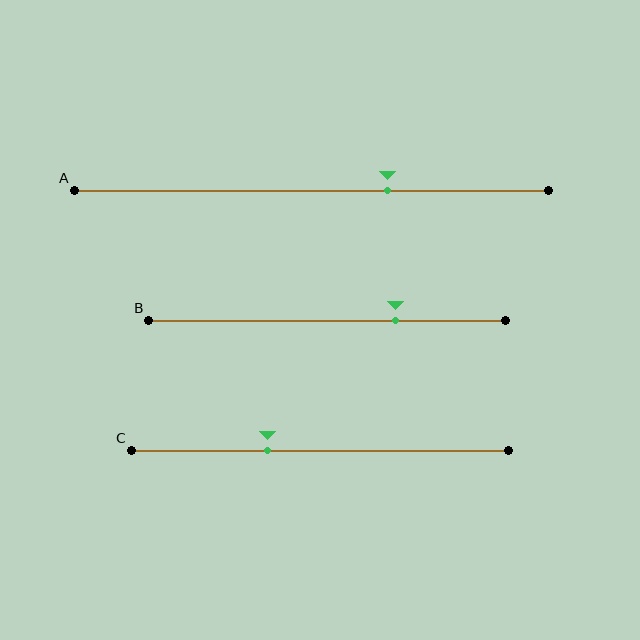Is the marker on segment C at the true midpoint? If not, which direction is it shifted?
No, the marker on segment C is shifted to the left by about 14% of the segment length.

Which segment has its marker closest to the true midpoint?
Segment C has its marker closest to the true midpoint.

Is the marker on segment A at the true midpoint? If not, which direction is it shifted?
No, the marker on segment A is shifted to the right by about 16% of the segment length.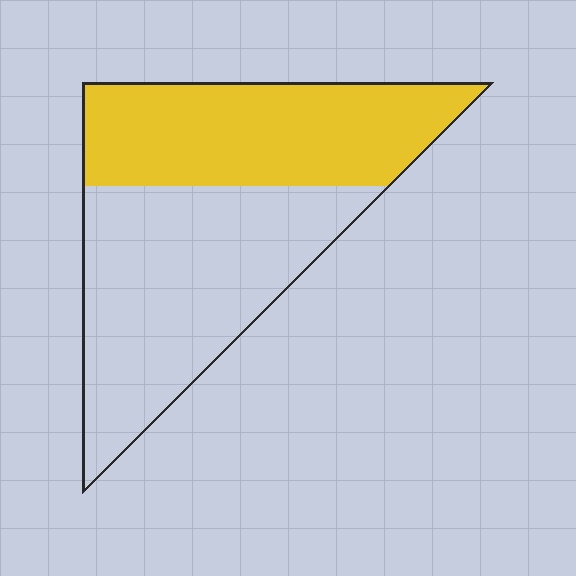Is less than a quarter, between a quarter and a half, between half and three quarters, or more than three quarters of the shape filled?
Between a quarter and a half.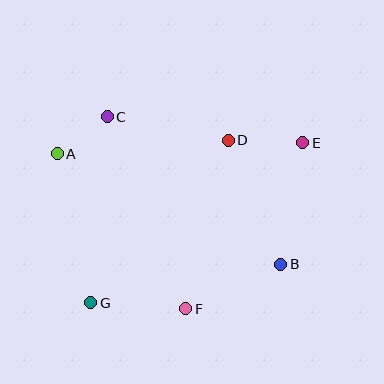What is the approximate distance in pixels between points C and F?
The distance between C and F is approximately 207 pixels.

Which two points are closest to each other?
Points A and C are closest to each other.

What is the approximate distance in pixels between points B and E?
The distance between B and E is approximately 123 pixels.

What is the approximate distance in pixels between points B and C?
The distance between B and C is approximately 227 pixels.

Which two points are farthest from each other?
Points E and G are farthest from each other.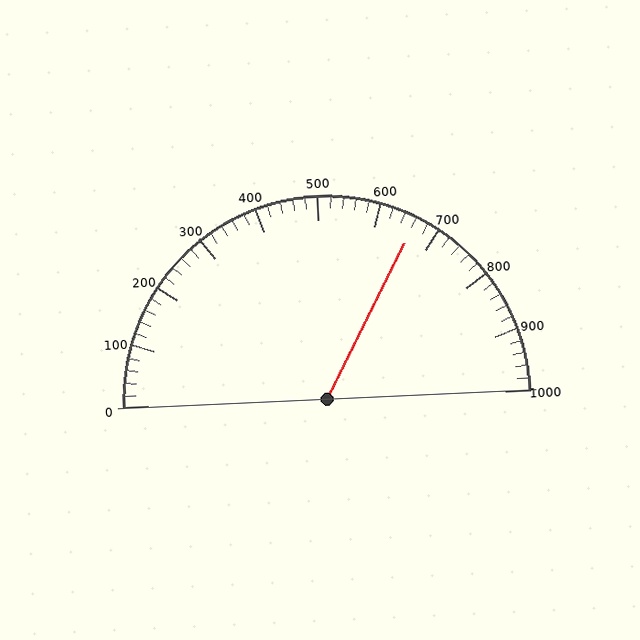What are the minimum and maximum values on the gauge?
The gauge ranges from 0 to 1000.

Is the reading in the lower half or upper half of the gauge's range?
The reading is in the upper half of the range (0 to 1000).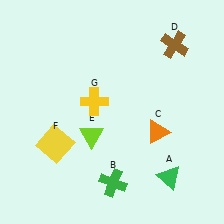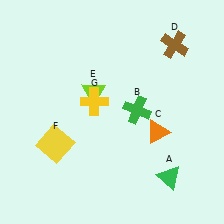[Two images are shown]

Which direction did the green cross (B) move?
The green cross (B) moved up.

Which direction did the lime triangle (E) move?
The lime triangle (E) moved up.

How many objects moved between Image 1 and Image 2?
2 objects moved between the two images.